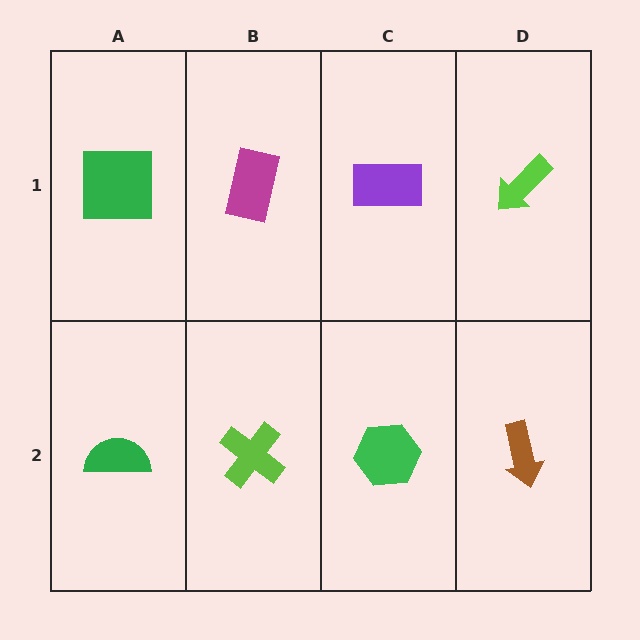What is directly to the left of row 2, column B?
A green semicircle.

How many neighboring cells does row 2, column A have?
2.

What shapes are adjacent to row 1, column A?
A green semicircle (row 2, column A), a magenta rectangle (row 1, column B).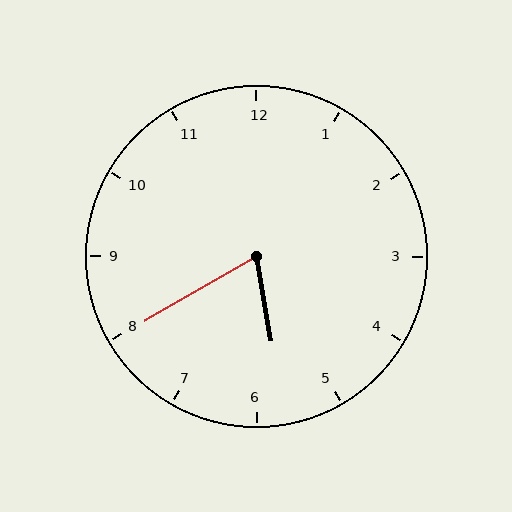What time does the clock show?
5:40.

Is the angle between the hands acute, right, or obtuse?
It is acute.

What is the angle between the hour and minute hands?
Approximately 70 degrees.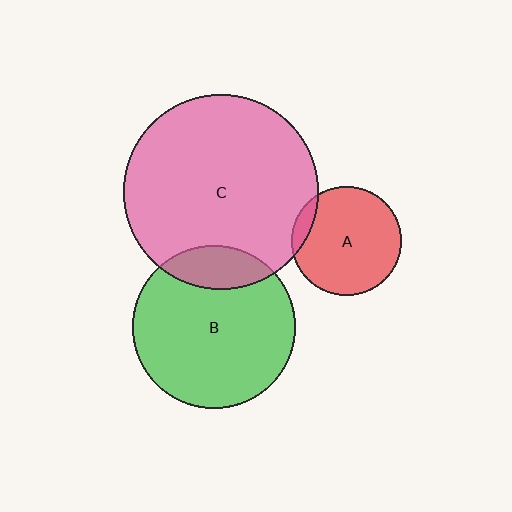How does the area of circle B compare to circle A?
Approximately 2.2 times.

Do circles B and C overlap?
Yes.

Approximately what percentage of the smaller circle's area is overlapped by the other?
Approximately 15%.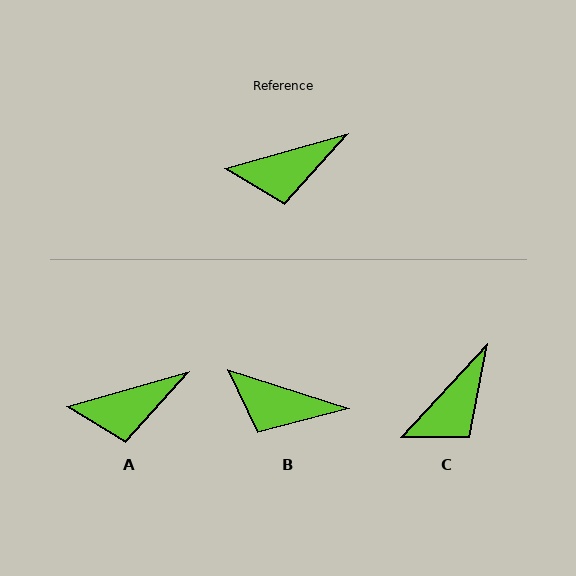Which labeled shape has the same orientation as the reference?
A.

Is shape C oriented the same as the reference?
No, it is off by about 31 degrees.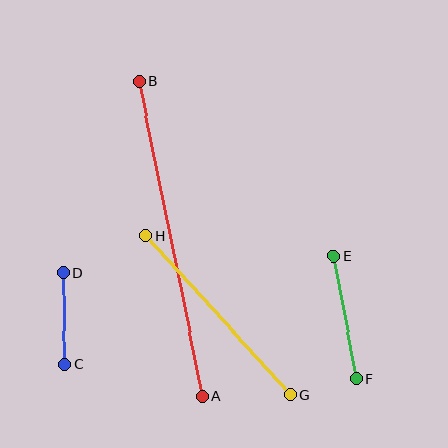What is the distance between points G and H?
The distance is approximately 215 pixels.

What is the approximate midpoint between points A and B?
The midpoint is at approximately (171, 238) pixels.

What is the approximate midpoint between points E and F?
The midpoint is at approximately (345, 317) pixels.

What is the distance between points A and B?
The distance is approximately 321 pixels.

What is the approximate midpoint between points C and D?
The midpoint is at approximately (64, 319) pixels.